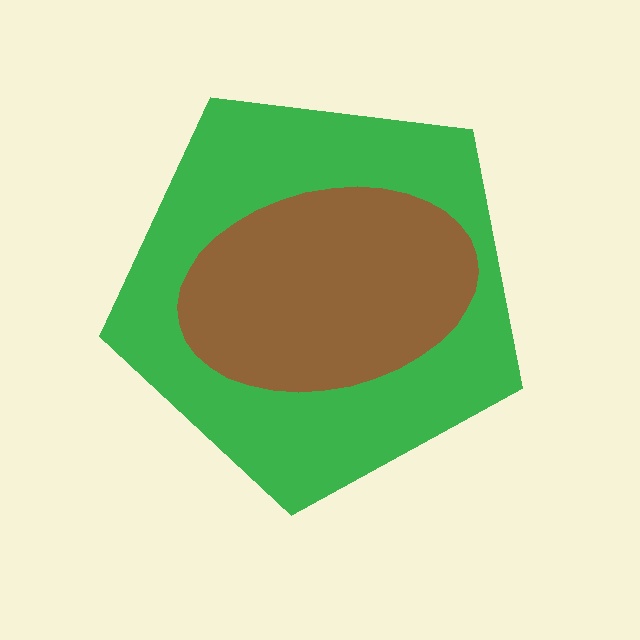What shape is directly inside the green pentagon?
The brown ellipse.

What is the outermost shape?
The green pentagon.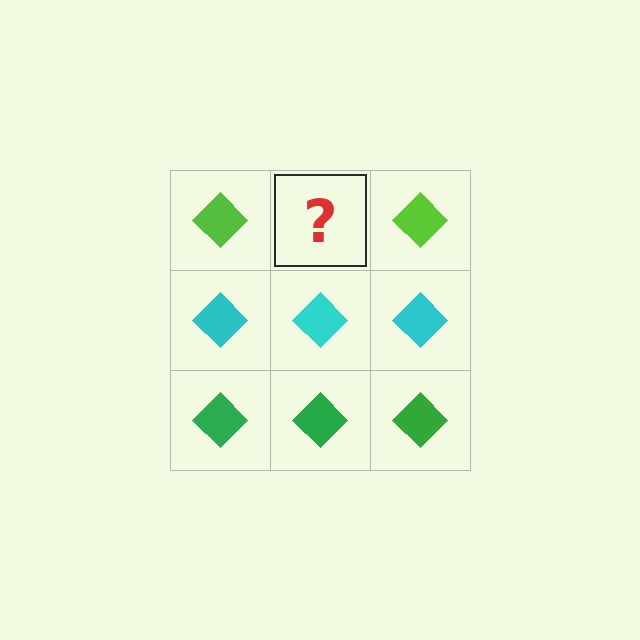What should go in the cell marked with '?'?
The missing cell should contain a lime diamond.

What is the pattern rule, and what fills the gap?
The rule is that each row has a consistent color. The gap should be filled with a lime diamond.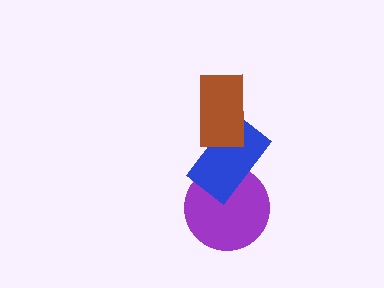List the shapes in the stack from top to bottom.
From top to bottom: the brown rectangle, the blue rectangle, the purple circle.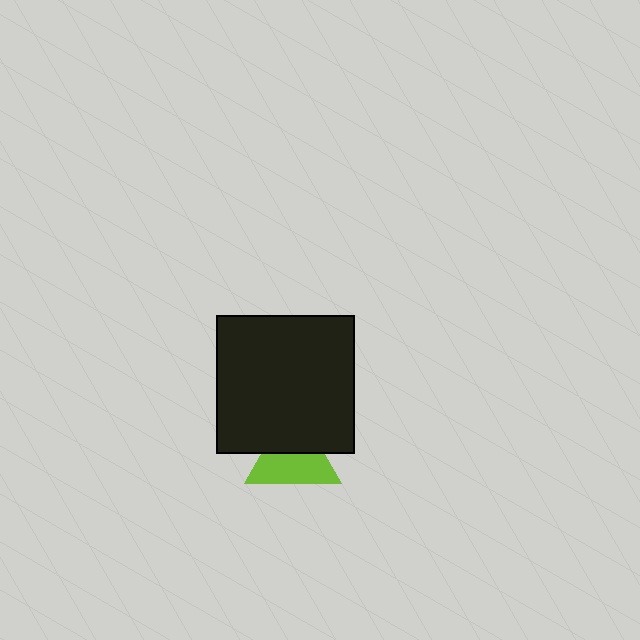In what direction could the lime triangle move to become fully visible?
The lime triangle could move down. That would shift it out from behind the black rectangle entirely.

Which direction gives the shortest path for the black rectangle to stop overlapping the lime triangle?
Moving up gives the shortest separation.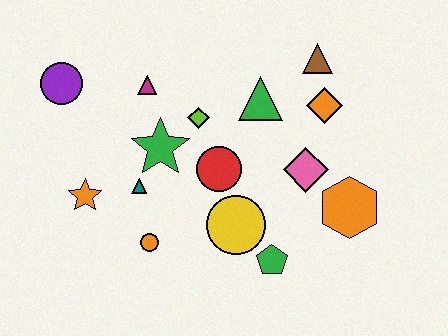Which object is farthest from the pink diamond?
The purple circle is farthest from the pink diamond.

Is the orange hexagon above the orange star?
No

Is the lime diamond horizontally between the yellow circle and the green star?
Yes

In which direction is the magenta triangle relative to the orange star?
The magenta triangle is above the orange star.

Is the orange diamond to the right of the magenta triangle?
Yes